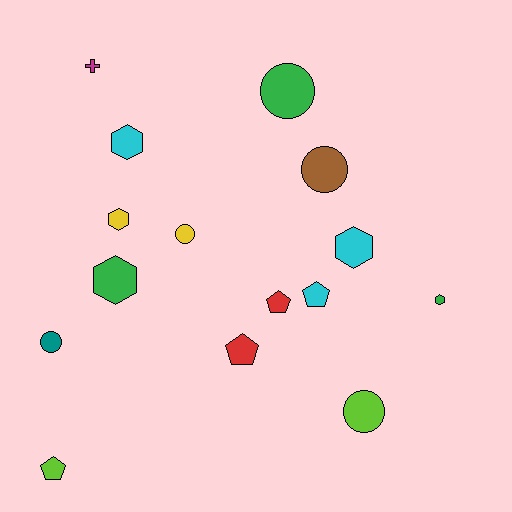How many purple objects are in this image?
There are no purple objects.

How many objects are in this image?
There are 15 objects.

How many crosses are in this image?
There is 1 cross.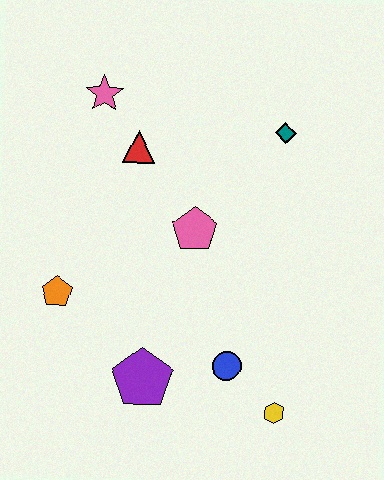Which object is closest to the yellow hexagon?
The blue circle is closest to the yellow hexagon.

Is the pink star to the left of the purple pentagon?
Yes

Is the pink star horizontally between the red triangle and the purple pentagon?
No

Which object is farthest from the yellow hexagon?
The pink star is farthest from the yellow hexagon.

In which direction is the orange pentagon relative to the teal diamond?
The orange pentagon is to the left of the teal diamond.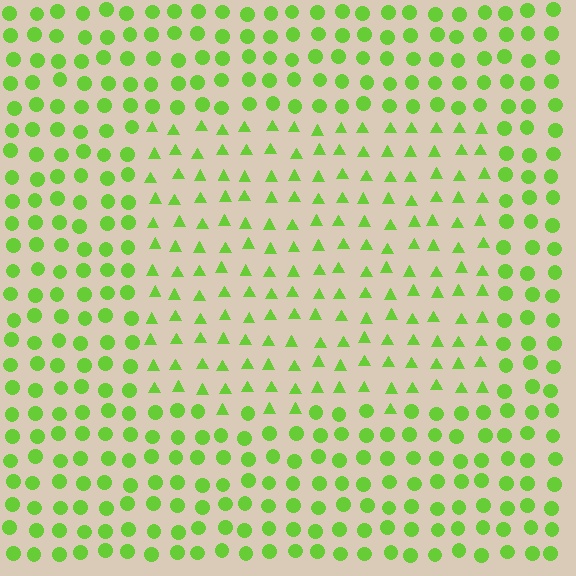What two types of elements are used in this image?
The image uses triangles inside the rectangle region and circles outside it.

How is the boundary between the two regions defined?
The boundary is defined by a change in element shape: triangles inside vs. circles outside. All elements share the same color and spacing.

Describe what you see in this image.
The image is filled with small lime elements arranged in a uniform grid. A rectangle-shaped region contains triangles, while the surrounding area contains circles. The boundary is defined purely by the change in element shape.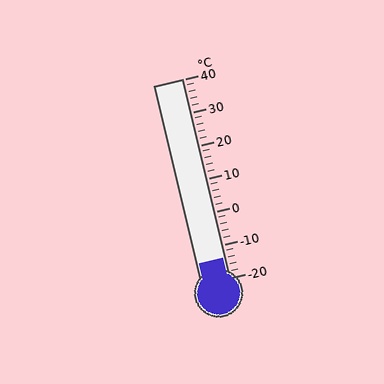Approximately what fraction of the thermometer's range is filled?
The thermometer is filled to approximately 10% of its range.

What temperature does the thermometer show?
The thermometer shows approximately -14°C.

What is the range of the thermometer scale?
The thermometer scale ranges from -20°C to 40°C.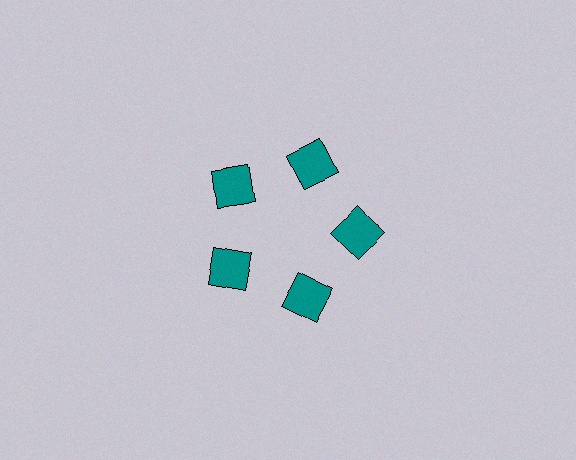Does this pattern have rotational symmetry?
Yes, this pattern has 5-fold rotational symmetry. It looks the same after rotating 72 degrees around the center.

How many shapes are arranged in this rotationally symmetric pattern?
There are 5 shapes, arranged in 5 groups of 1.